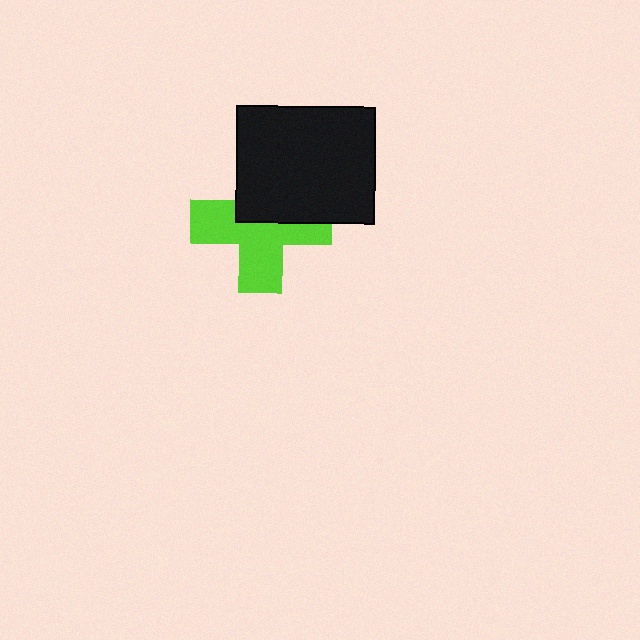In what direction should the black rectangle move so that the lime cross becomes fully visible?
The black rectangle should move up. That is the shortest direction to clear the overlap and leave the lime cross fully visible.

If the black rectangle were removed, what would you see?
You would see the complete lime cross.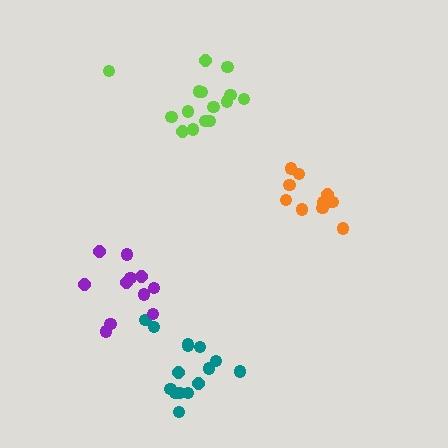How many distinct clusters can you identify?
There are 4 distinct clusters.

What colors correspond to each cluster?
The clusters are colored: teal, orange, purple, lime.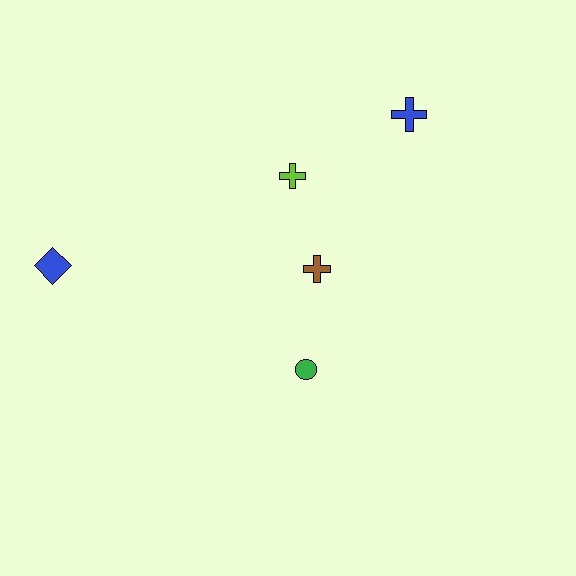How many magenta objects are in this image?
There are no magenta objects.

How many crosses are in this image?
There are 3 crosses.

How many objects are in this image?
There are 5 objects.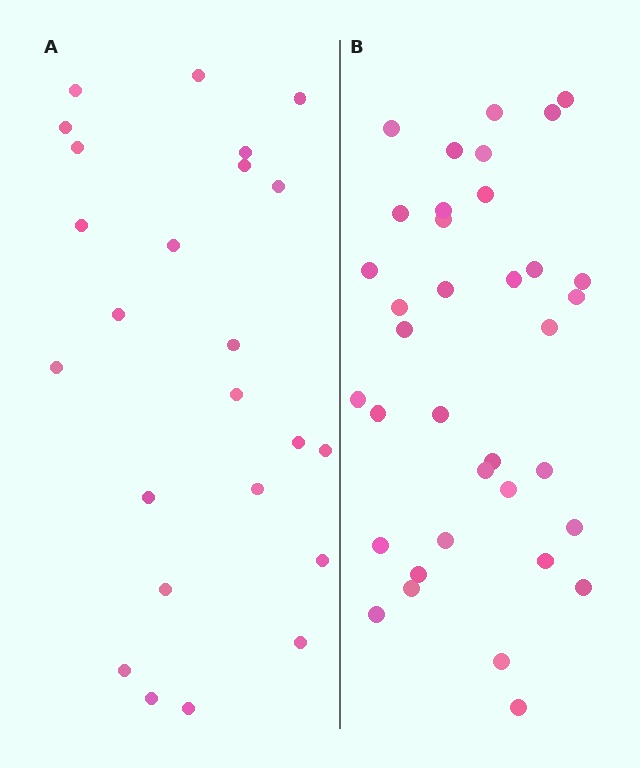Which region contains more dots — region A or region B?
Region B (the right region) has more dots.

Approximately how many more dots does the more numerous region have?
Region B has roughly 12 or so more dots than region A.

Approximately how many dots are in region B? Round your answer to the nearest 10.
About 40 dots. (The exact count is 36, which rounds to 40.)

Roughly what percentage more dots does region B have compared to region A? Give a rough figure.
About 50% more.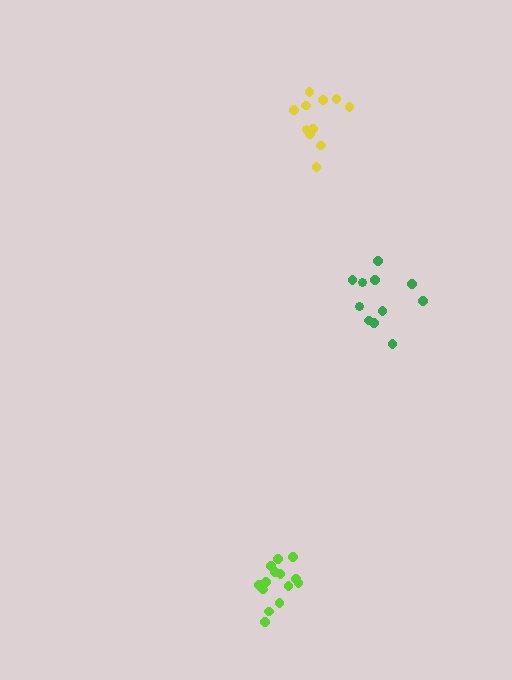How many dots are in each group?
Group 1: 14 dots, Group 2: 11 dots, Group 3: 12 dots (37 total).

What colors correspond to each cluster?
The clusters are colored: lime, green, yellow.